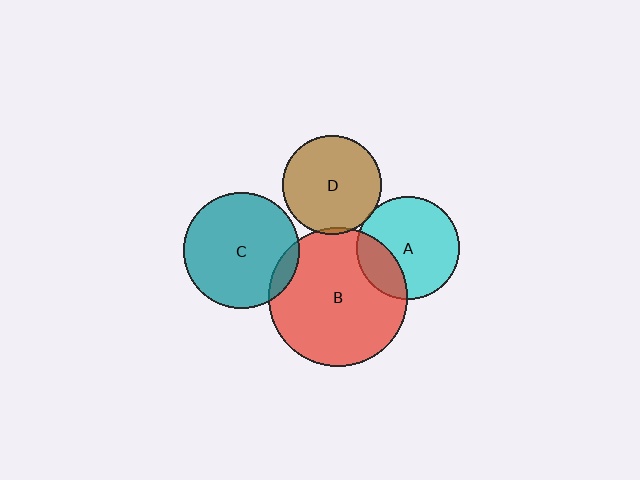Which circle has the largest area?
Circle B (red).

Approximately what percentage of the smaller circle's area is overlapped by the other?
Approximately 25%.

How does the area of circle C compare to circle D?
Approximately 1.4 times.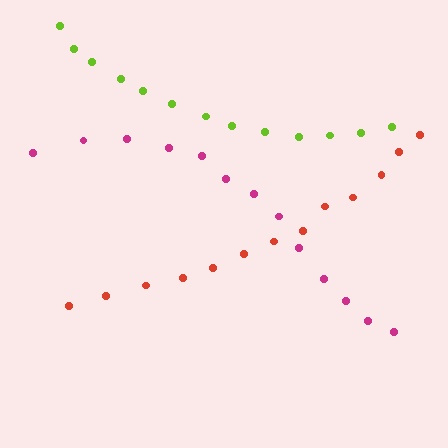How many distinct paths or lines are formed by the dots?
There are 3 distinct paths.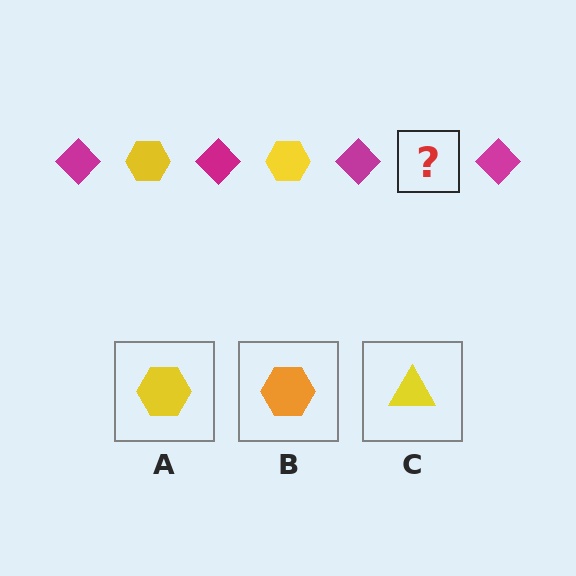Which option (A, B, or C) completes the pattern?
A.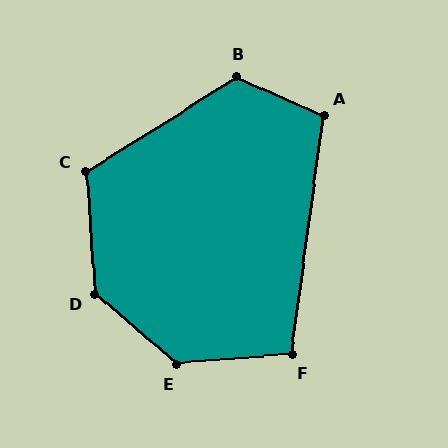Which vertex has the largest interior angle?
E, at approximately 135 degrees.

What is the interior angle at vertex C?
Approximately 118 degrees (obtuse).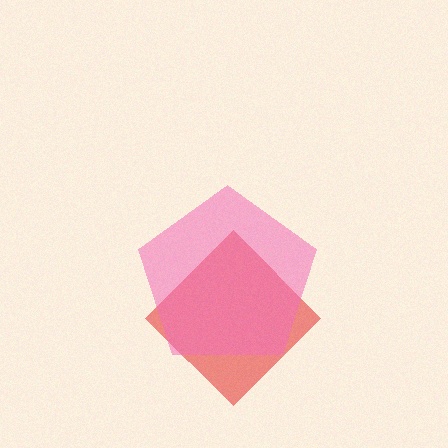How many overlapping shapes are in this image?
There are 2 overlapping shapes in the image.